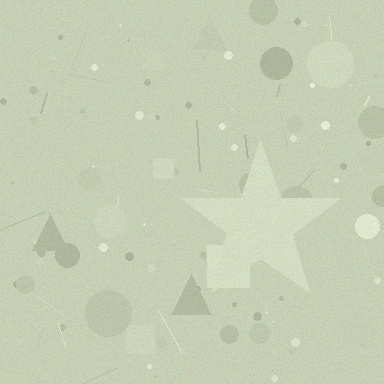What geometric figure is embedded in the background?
A star is embedded in the background.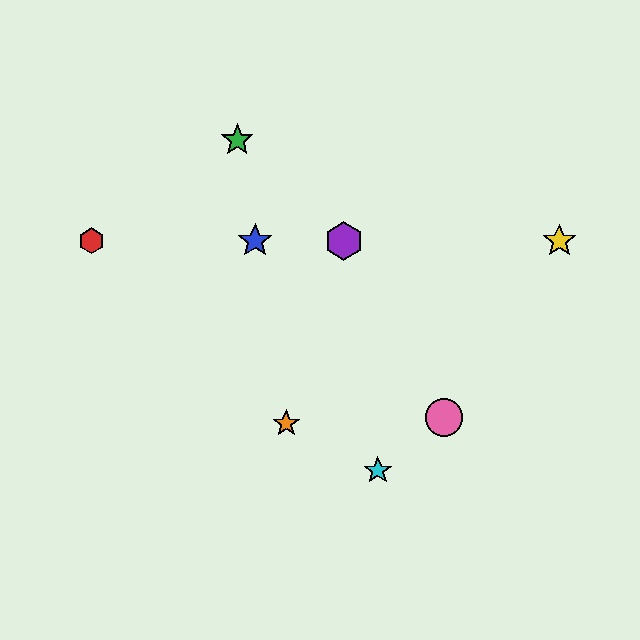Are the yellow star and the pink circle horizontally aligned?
No, the yellow star is at y≈241 and the pink circle is at y≈417.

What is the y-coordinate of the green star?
The green star is at y≈140.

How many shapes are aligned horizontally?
4 shapes (the red hexagon, the blue star, the yellow star, the purple hexagon) are aligned horizontally.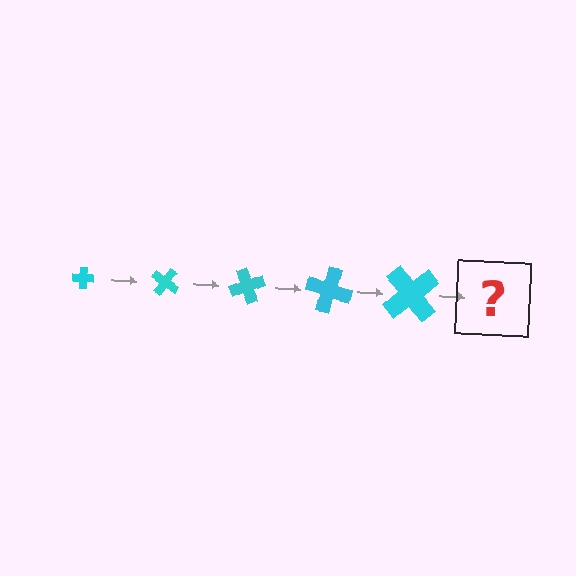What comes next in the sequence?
The next element should be a cross, larger than the previous one and rotated 175 degrees from the start.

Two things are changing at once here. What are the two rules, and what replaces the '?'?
The two rules are that the cross grows larger each step and it rotates 35 degrees each step. The '?' should be a cross, larger than the previous one and rotated 175 degrees from the start.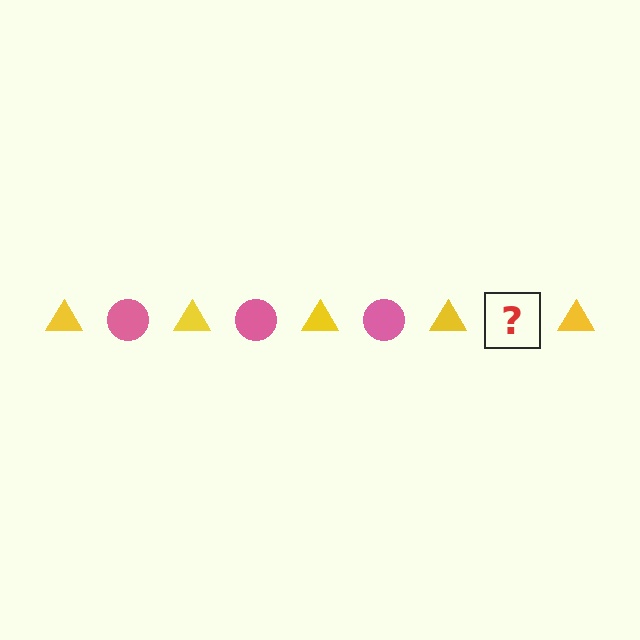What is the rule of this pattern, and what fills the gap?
The rule is that the pattern alternates between yellow triangle and pink circle. The gap should be filled with a pink circle.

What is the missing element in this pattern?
The missing element is a pink circle.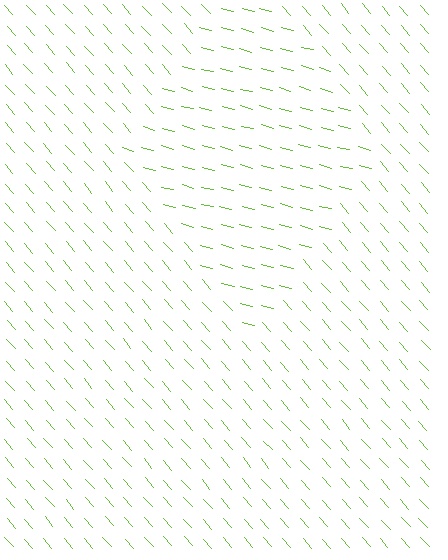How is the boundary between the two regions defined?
The boundary is defined purely by a change in line orientation (approximately 34 degrees difference). All lines are the same color and thickness.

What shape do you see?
I see a diamond.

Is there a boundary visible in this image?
Yes, there is a texture boundary formed by a change in line orientation.